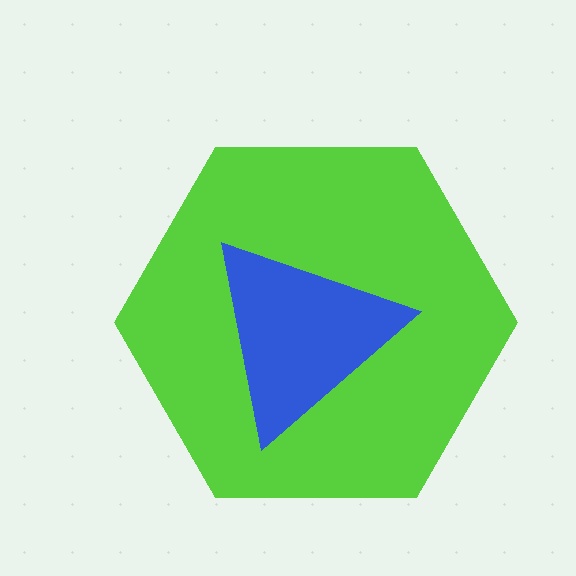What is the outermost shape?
The lime hexagon.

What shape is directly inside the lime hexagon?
The blue triangle.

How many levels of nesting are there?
2.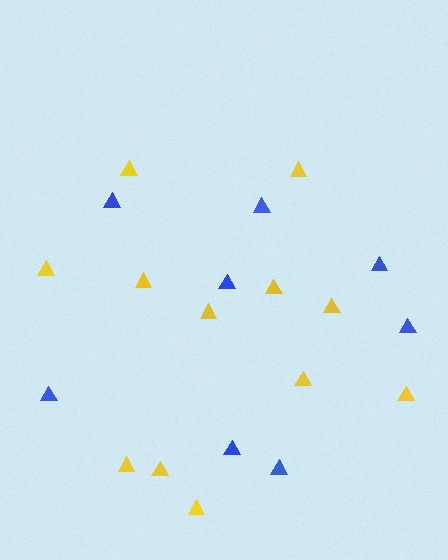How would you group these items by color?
There are 2 groups: one group of yellow triangles (12) and one group of blue triangles (8).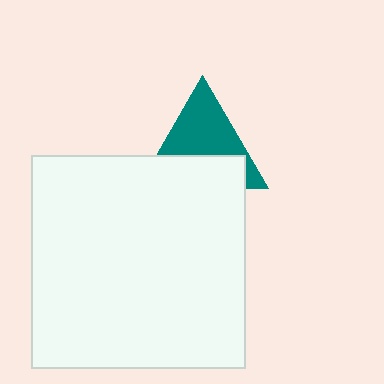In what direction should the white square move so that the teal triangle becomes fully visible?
The white square should move down. That is the shortest direction to clear the overlap and leave the teal triangle fully visible.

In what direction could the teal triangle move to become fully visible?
The teal triangle could move up. That would shift it out from behind the white square entirely.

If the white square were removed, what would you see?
You would see the complete teal triangle.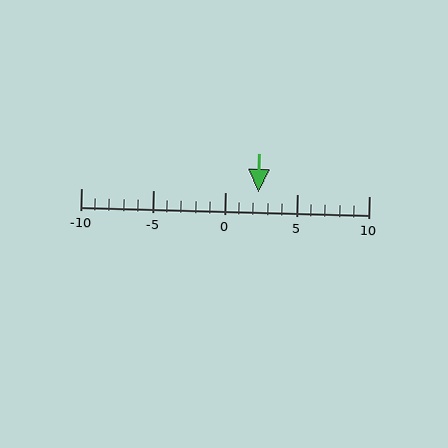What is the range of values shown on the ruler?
The ruler shows values from -10 to 10.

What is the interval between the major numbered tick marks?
The major tick marks are spaced 5 units apart.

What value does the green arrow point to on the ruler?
The green arrow points to approximately 2.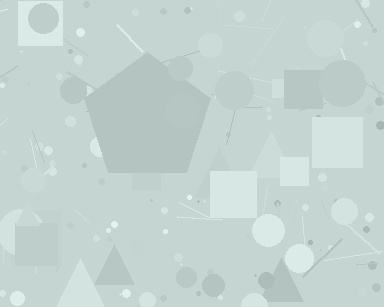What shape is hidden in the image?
A pentagon is hidden in the image.